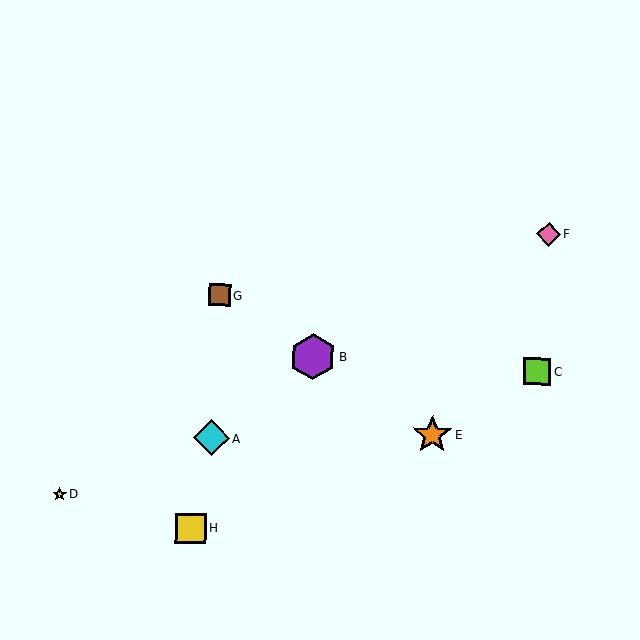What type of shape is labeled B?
Shape B is a purple hexagon.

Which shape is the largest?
The purple hexagon (labeled B) is the largest.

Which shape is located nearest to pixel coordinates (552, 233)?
The pink diamond (labeled F) at (549, 234) is nearest to that location.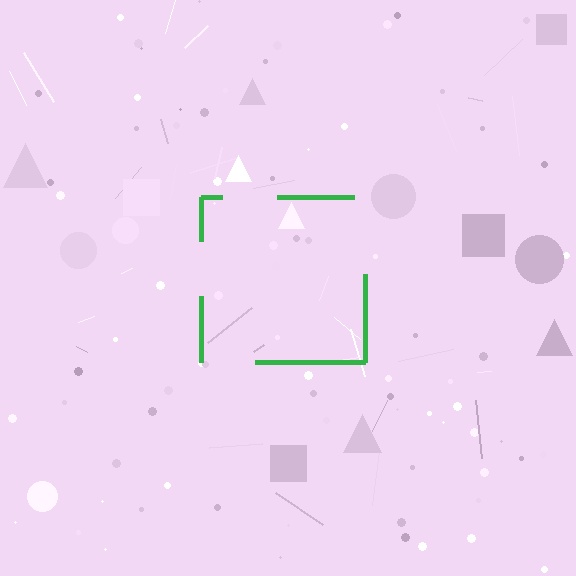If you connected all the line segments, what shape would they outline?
They would outline a square.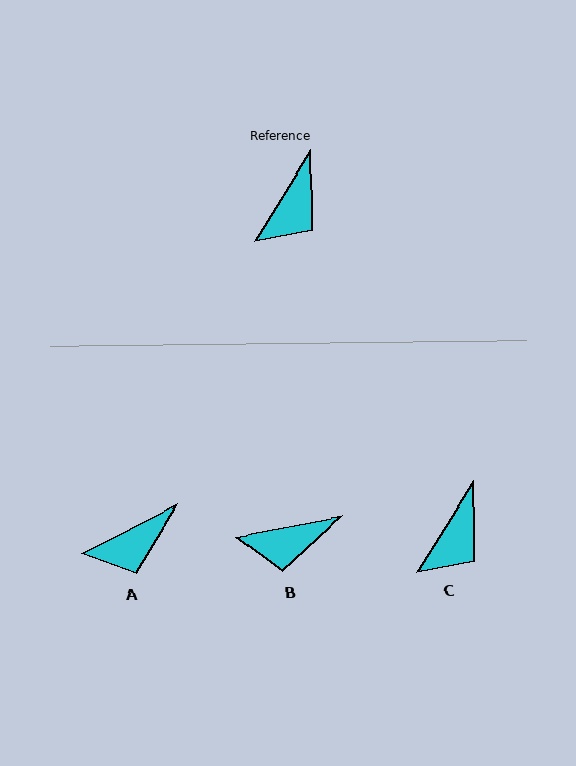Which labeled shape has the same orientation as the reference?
C.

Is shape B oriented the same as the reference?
No, it is off by about 48 degrees.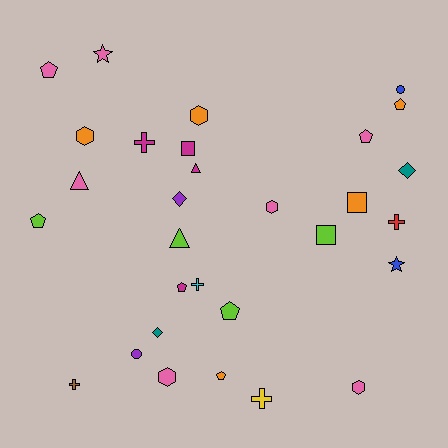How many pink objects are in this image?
There are 7 pink objects.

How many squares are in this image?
There are 3 squares.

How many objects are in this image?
There are 30 objects.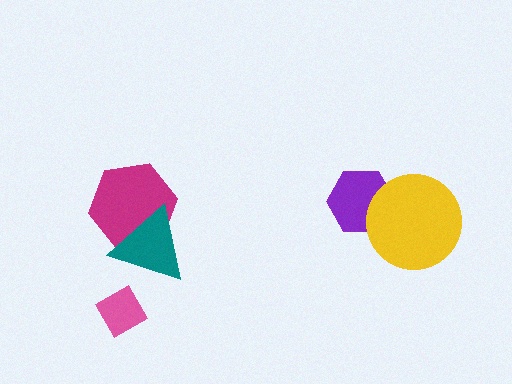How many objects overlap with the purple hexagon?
1 object overlaps with the purple hexagon.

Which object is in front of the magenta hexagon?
The teal triangle is in front of the magenta hexagon.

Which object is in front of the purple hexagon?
The yellow circle is in front of the purple hexagon.